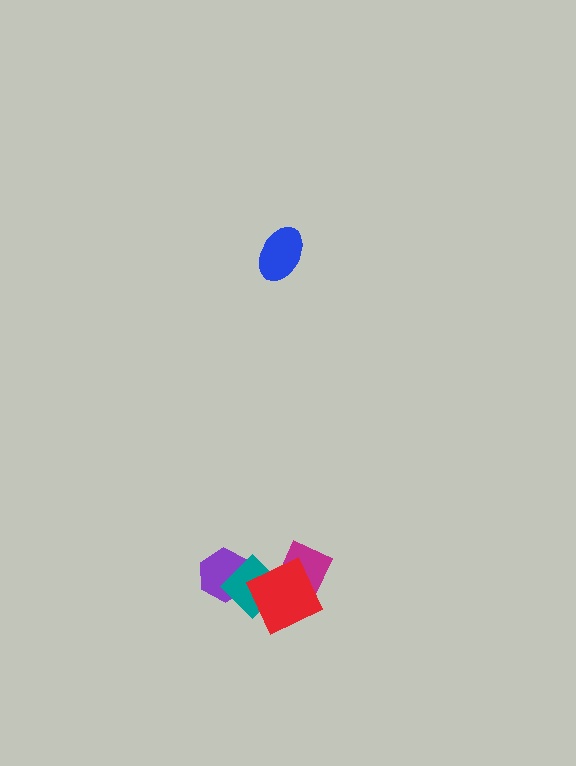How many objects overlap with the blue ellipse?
0 objects overlap with the blue ellipse.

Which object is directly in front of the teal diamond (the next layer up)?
The magenta diamond is directly in front of the teal diamond.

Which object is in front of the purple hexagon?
The teal diamond is in front of the purple hexagon.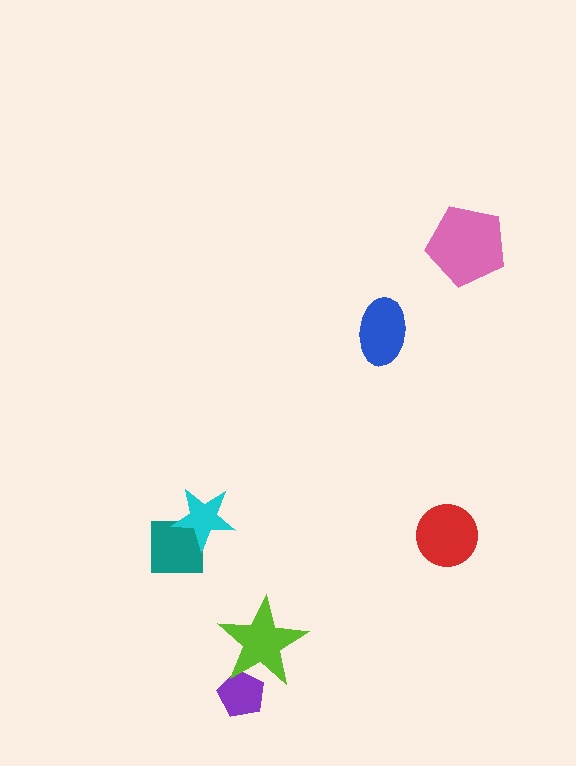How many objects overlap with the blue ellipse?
0 objects overlap with the blue ellipse.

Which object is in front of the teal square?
The cyan star is in front of the teal square.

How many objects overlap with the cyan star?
1 object overlaps with the cyan star.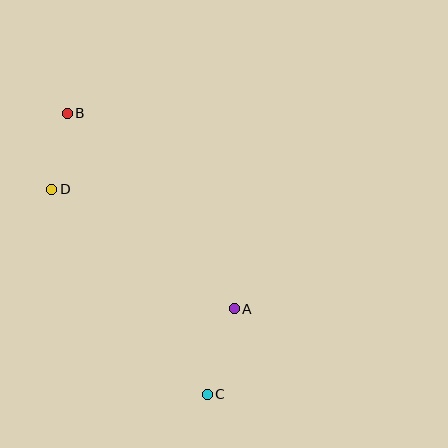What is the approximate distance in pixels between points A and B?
The distance between A and B is approximately 257 pixels.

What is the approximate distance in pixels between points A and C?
The distance between A and C is approximately 90 pixels.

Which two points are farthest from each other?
Points B and C are farthest from each other.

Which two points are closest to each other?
Points B and D are closest to each other.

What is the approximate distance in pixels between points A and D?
The distance between A and D is approximately 218 pixels.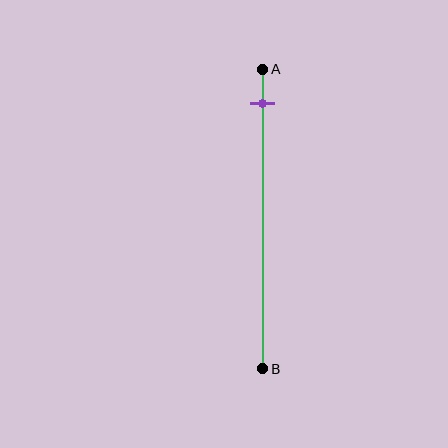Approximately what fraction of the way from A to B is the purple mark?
The purple mark is approximately 10% of the way from A to B.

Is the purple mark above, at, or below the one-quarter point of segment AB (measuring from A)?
The purple mark is above the one-quarter point of segment AB.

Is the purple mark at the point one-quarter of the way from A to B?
No, the mark is at about 10% from A, not at the 25% one-quarter point.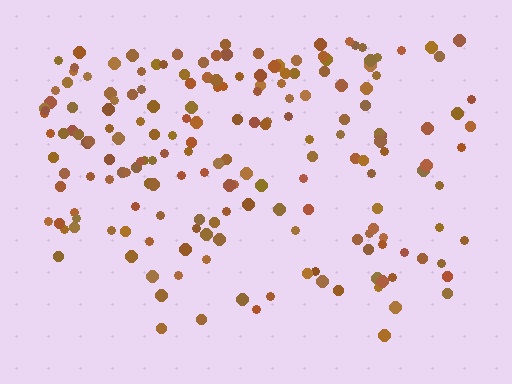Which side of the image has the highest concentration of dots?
The top.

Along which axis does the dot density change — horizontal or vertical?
Vertical.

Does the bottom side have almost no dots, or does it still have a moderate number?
Still a moderate number, just noticeably fewer than the top.